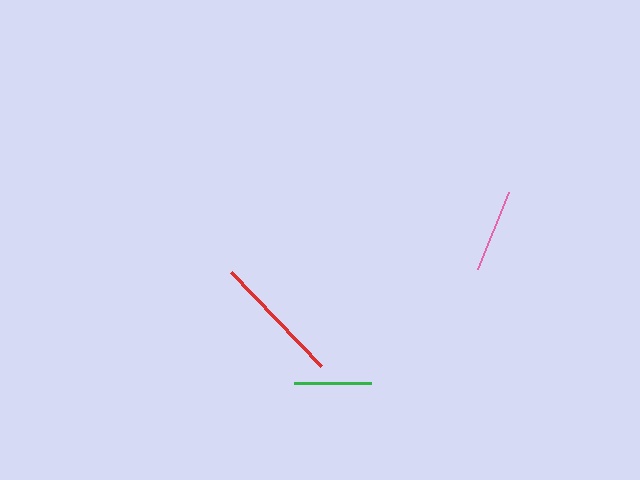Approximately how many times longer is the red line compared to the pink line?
The red line is approximately 1.6 times the length of the pink line.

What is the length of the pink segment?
The pink segment is approximately 84 pixels long.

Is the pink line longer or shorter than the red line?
The red line is longer than the pink line.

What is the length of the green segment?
The green segment is approximately 77 pixels long.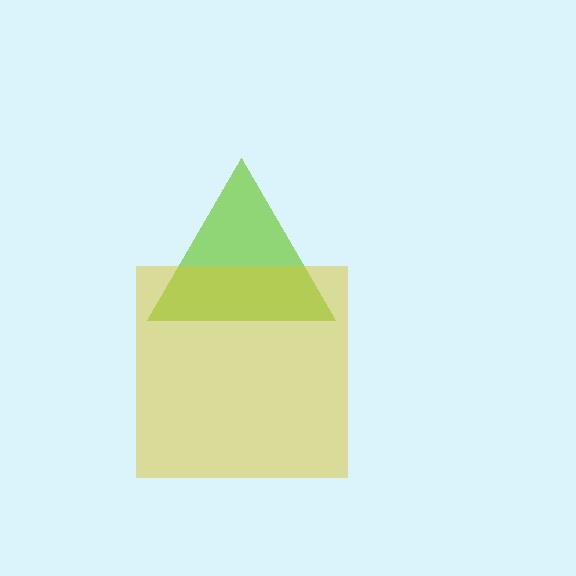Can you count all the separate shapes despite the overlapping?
Yes, there are 2 separate shapes.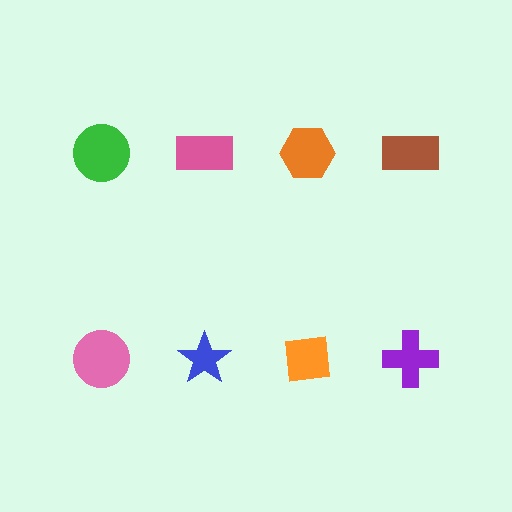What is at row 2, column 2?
A blue star.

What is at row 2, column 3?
An orange square.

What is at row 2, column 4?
A purple cross.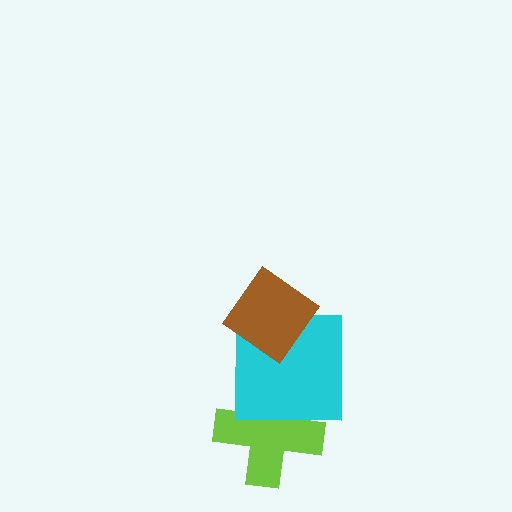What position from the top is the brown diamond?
The brown diamond is 1st from the top.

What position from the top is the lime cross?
The lime cross is 3rd from the top.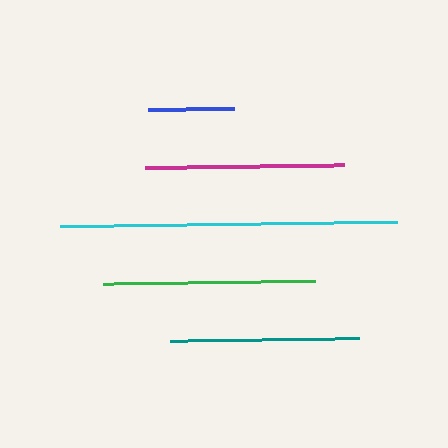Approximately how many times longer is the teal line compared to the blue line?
The teal line is approximately 2.2 times the length of the blue line.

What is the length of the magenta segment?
The magenta segment is approximately 199 pixels long.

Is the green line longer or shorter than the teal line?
The green line is longer than the teal line.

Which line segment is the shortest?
The blue line is the shortest at approximately 86 pixels.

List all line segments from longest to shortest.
From longest to shortest: cyan, green, magenta, teal, blue.